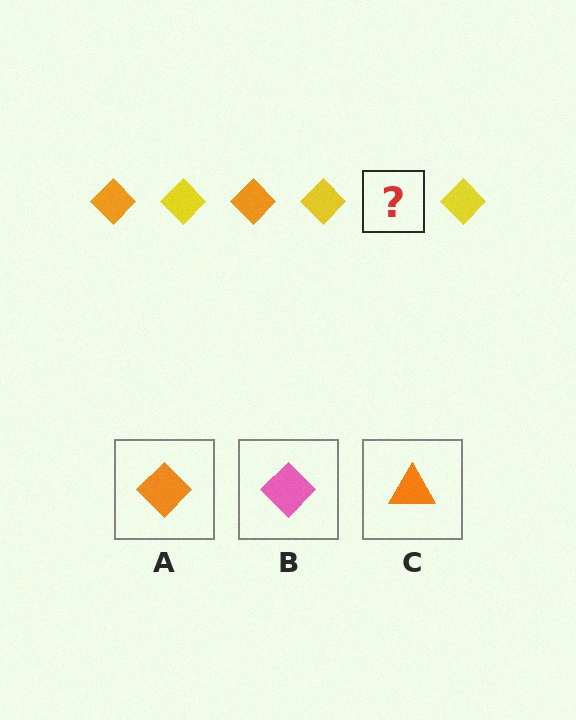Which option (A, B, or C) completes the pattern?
A.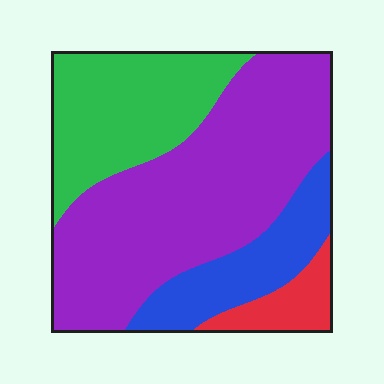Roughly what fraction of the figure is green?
Green takes up about one quarter (1/4) of the figure.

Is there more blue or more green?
Green.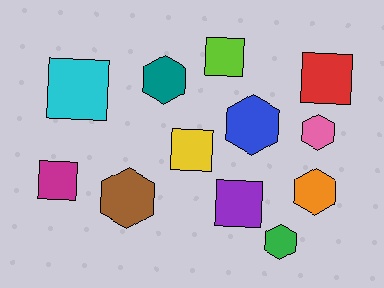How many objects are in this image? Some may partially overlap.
There are 12 objects.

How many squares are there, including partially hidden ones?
There are 6 squares.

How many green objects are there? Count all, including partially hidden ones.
There is 1 green object.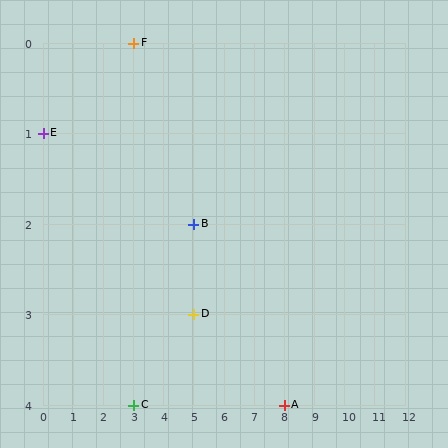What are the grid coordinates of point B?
Point B is at grid coordinates (5, 2).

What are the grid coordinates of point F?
Point F is at grid coordinates (3, 0).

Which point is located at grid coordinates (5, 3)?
Point D is at (5, 3).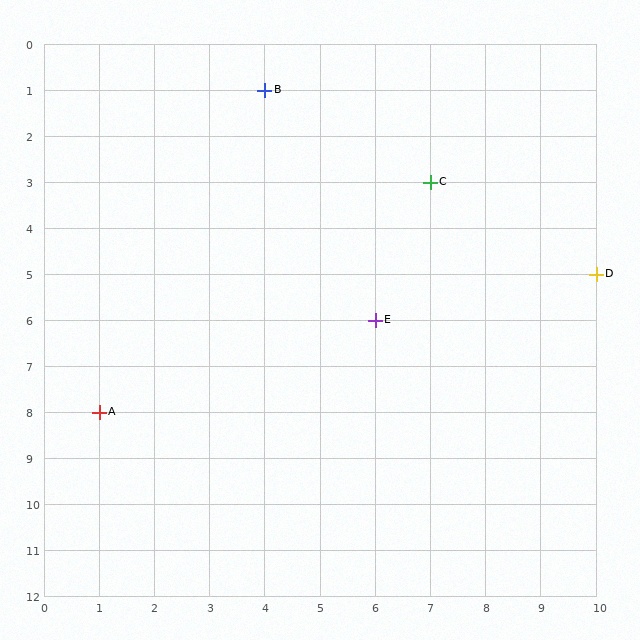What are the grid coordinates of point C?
Point C is at grid coordinates (7, 3).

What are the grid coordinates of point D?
Point D is at grid coordinates (10, 5).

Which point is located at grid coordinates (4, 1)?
Point B is at (4, 1).